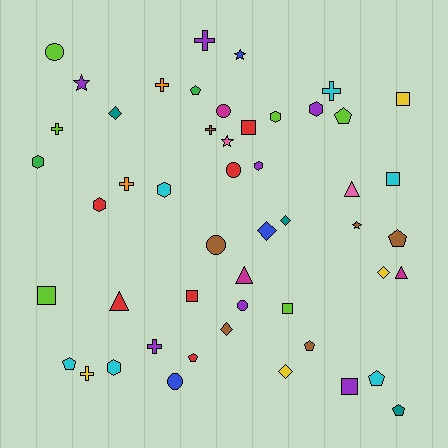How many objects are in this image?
There are 50 objects.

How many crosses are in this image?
There are 8 crosses.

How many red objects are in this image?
There are 6 red objects.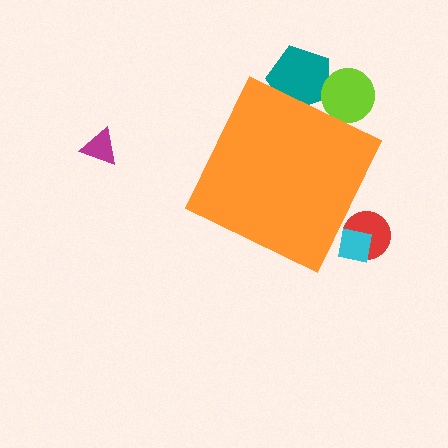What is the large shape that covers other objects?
An orange diamond.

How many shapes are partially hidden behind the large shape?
4 shapes are partially hidden.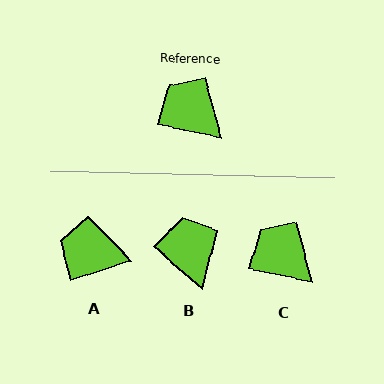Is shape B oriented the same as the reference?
No, it is off by about 30 degrees.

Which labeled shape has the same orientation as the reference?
C.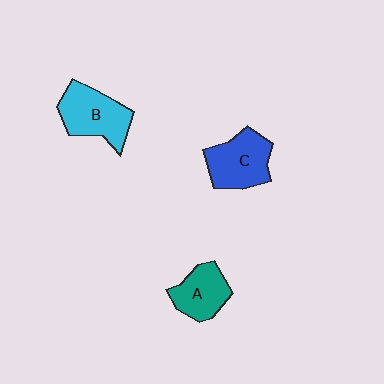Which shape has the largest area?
Shape B (cyan).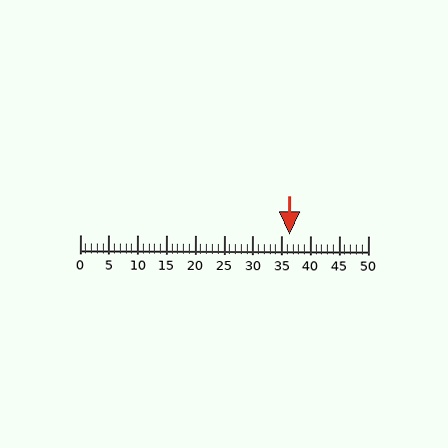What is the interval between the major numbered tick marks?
The major tick marks are spaced 5 units apart.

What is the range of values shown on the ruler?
The ruler shows values from 0 to 50.